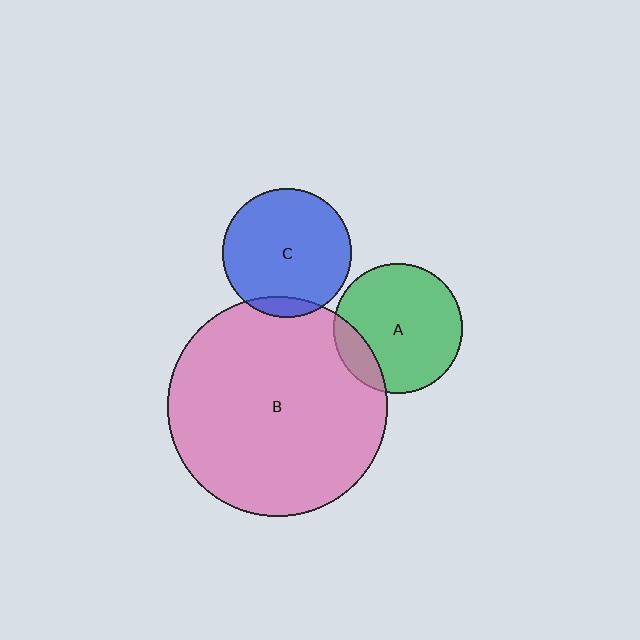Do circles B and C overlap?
Yes.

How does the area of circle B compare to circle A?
Approximately 2.9 times.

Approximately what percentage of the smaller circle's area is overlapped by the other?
Approximately 10%.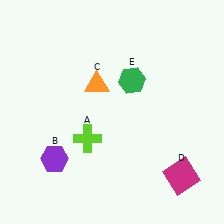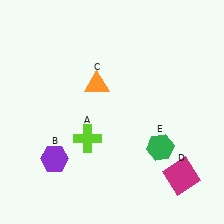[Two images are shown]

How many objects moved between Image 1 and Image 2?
1 object moved between the two images.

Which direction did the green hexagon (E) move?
The green hexagon (E) moved down.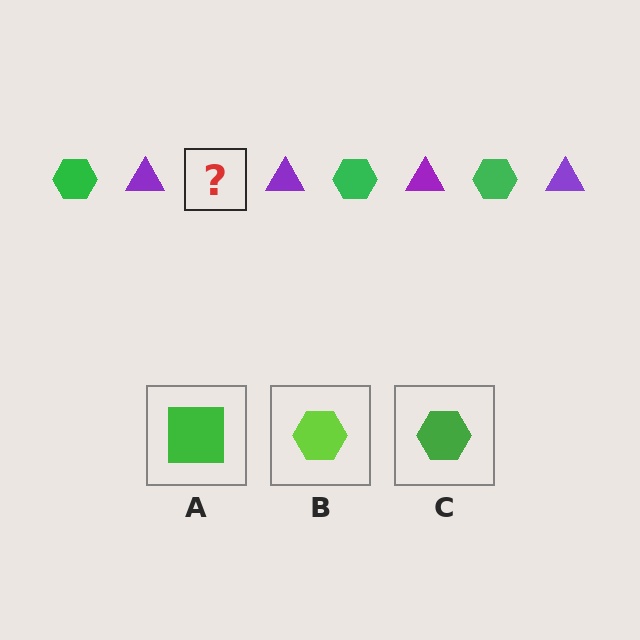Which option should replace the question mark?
Option C.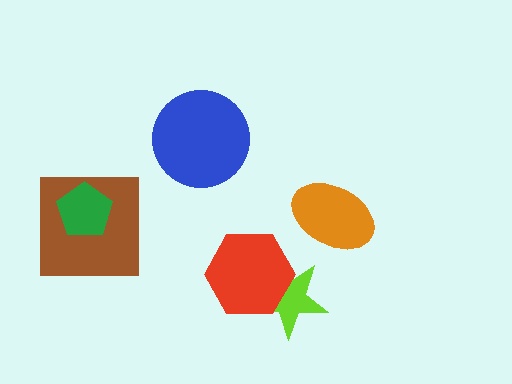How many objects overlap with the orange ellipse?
0 objects overlap with the orange ellipse.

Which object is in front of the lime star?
The red hexagon is in front of the lime star.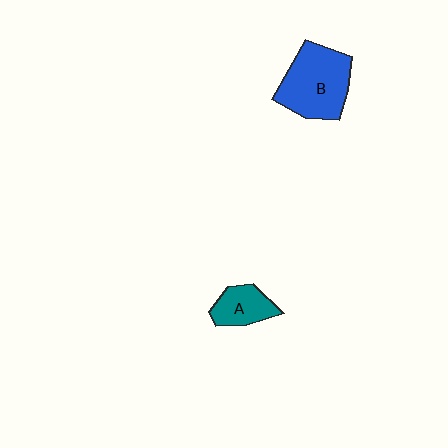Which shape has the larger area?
Shape B (blue).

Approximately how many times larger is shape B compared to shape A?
Approximately 2.0 times.